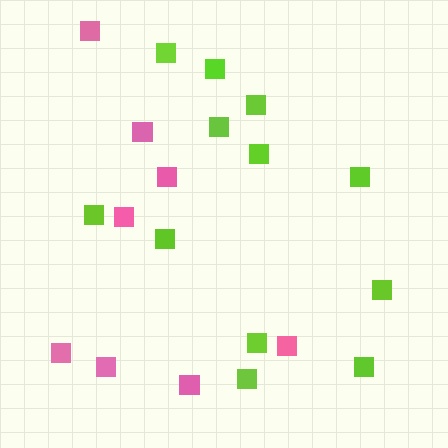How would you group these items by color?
There are 2 groups: one group of lime squares (12) and one group of pink squares (8).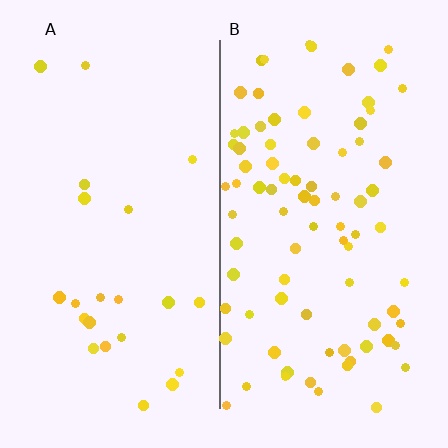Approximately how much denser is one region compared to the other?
Approximately 3.7× — region B over region A.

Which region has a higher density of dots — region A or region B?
B (the right).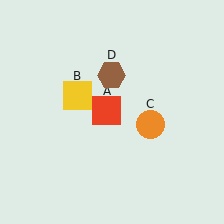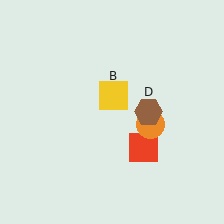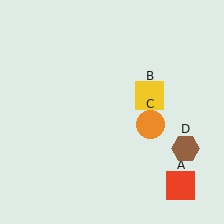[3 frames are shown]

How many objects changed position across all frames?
3 objects changed position: red square (object A), yellow square (object B), brown hexagon (object D).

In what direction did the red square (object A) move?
The red square (object A) moved down and to the right.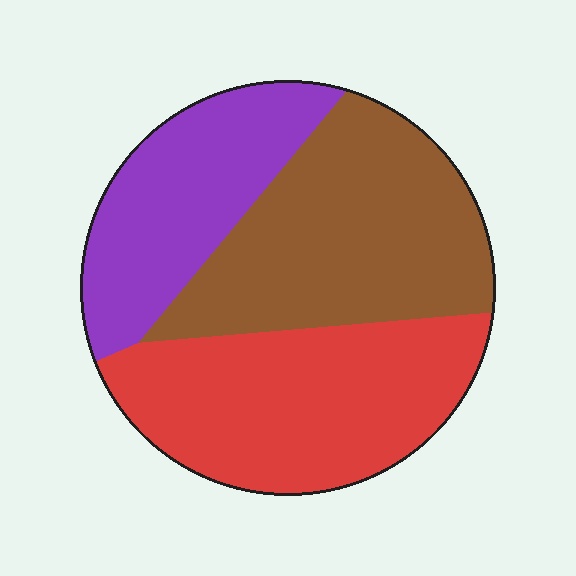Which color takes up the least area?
Purple, at roughly 25%.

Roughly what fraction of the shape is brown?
Brown takes up about three eighths (3/8) of the shape.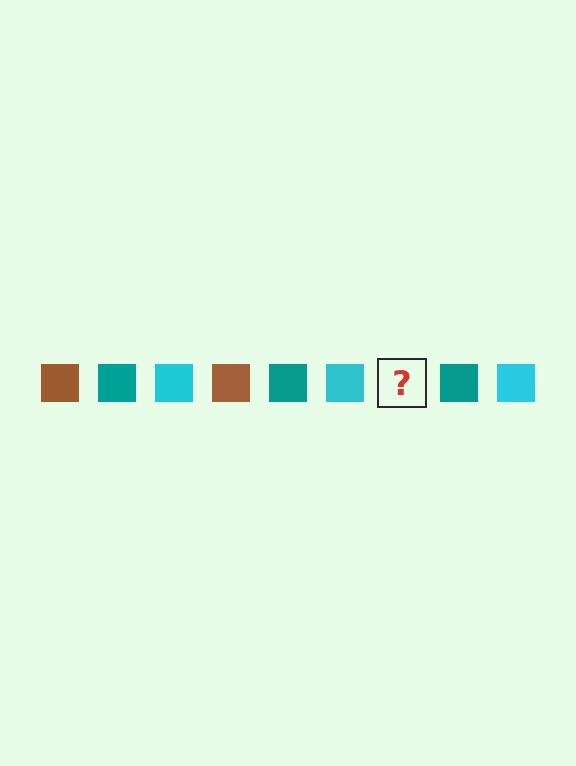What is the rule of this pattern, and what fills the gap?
The rule is that the pattern cycles through brown, teal, cyan squares. The gap should be filled with a brown square.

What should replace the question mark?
The question mark should be replaced with a brown square.